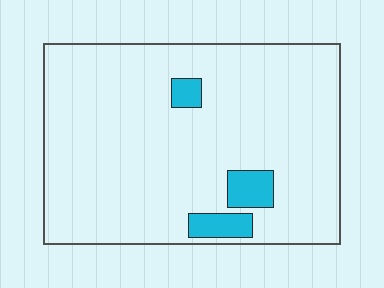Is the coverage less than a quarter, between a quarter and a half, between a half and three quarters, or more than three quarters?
Less than a quarter.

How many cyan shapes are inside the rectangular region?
3.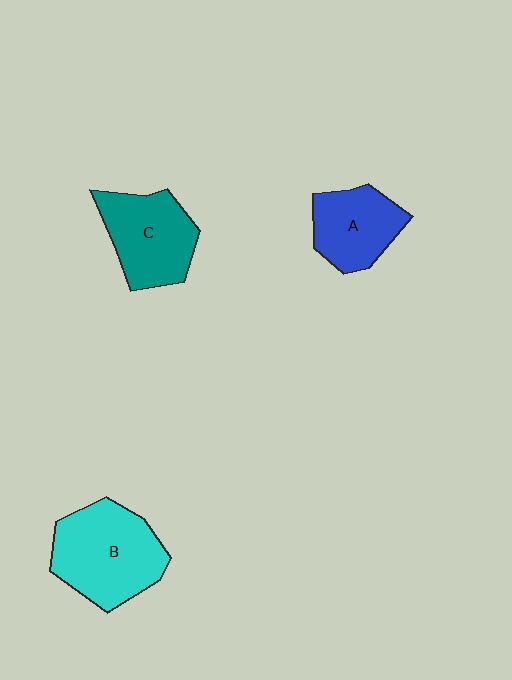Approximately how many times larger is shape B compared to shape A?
Approximately 1.5 times.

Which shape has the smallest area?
Shape A (blue).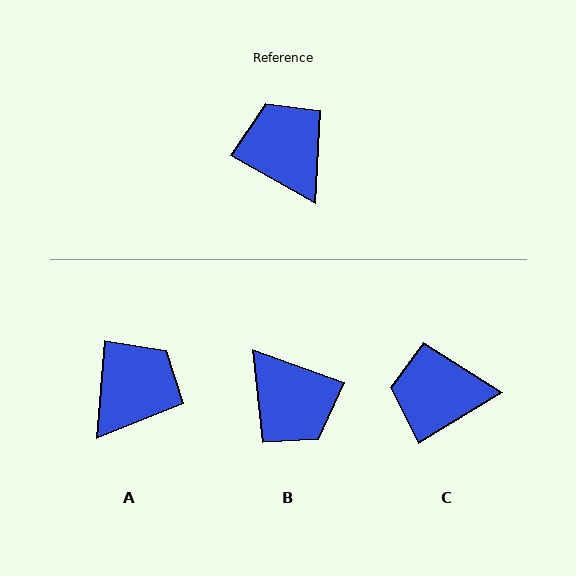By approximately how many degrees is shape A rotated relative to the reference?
Approximately 65 degrees clockwise.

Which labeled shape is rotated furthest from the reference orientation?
B, about 171 degrees away.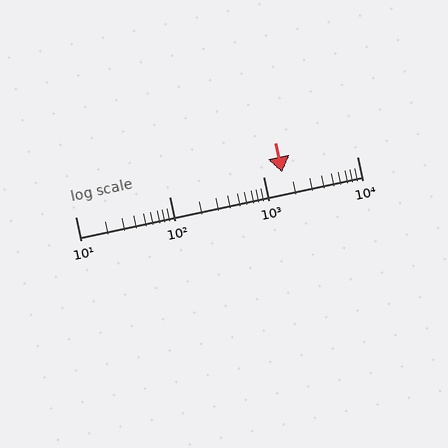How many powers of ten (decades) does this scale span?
The scale spans 3 decades, from 10 to 10000.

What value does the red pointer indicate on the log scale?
The pointer indicates approximately 1600.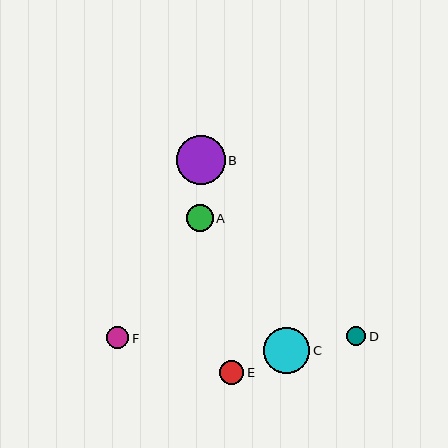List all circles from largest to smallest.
From largest to smallest: B, C, A, E, F, D.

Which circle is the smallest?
Circle D is the smallest with a size of approximately 19 pixels.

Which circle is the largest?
Circle B is the largest with a size of approximately 49 pixels.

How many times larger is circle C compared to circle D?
Circle C is approximately 2.5 times the size of circle D.